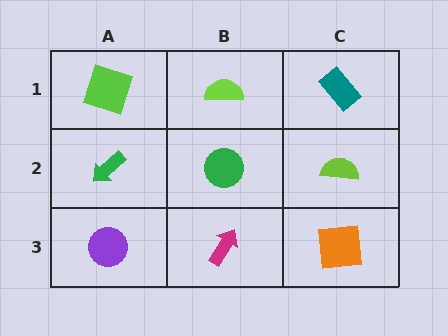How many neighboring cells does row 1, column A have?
2.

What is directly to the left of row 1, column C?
A lime semicircle.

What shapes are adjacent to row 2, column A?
A lime square (row 1, column A), a purple circle (row 3, column A), a green circle (row 2, column B).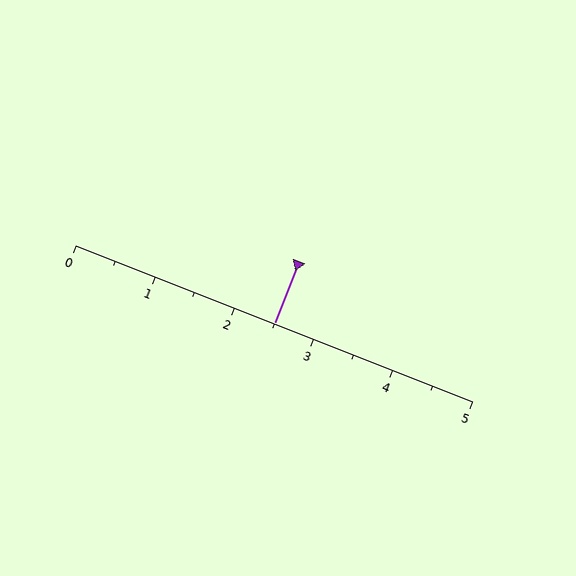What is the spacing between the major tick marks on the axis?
The major ticks are spaced 1 apart.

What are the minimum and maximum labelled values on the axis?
The axis runs from 0 to 5.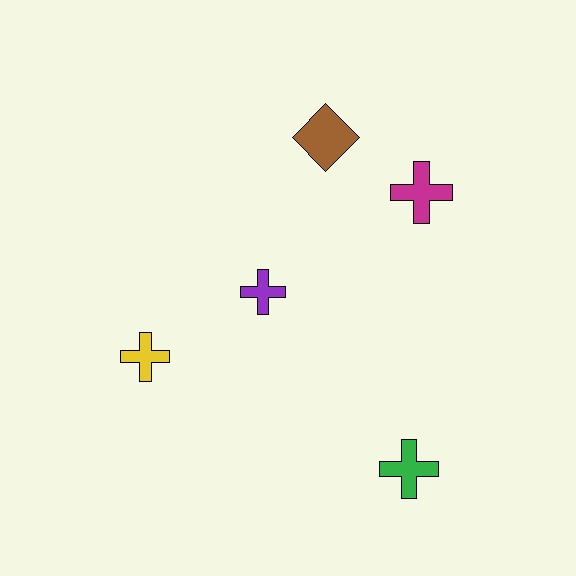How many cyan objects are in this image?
There are no cyan objects.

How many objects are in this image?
There are 5 objects.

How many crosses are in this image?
There are 4 crosses.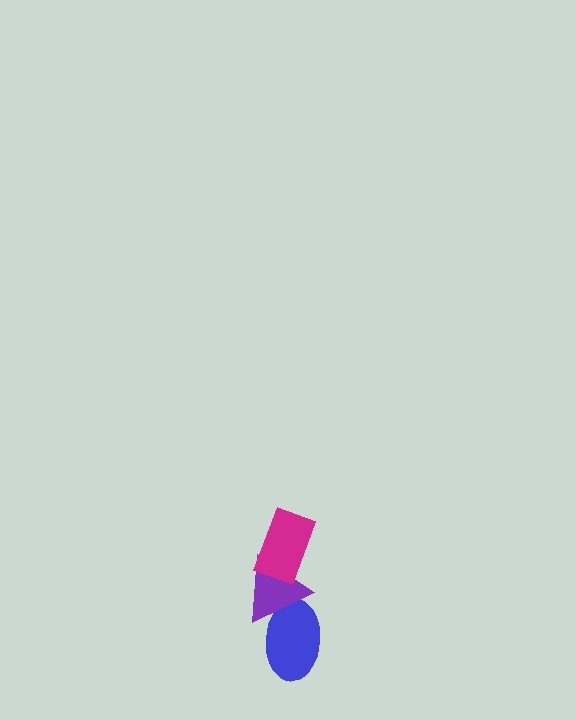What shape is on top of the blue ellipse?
The purple triangle is on top of the blue ellipse.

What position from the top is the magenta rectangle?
The magenta rectangle is 1st from the top.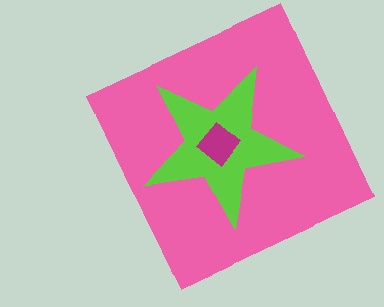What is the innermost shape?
The magenta diamond.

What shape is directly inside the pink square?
The lime star.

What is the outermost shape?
The pink square.